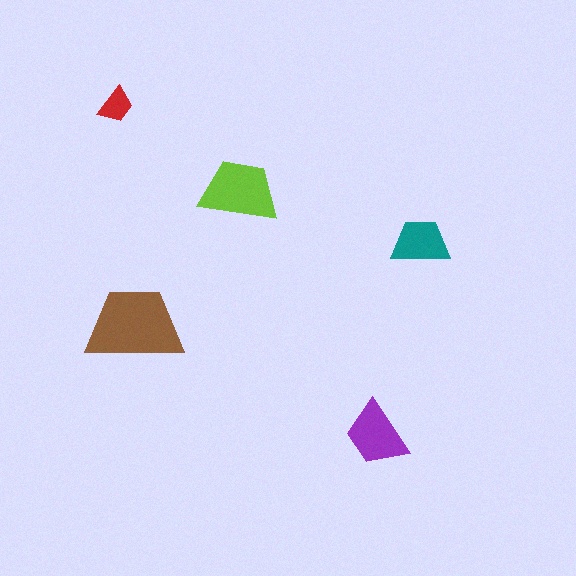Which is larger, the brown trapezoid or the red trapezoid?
The brown one.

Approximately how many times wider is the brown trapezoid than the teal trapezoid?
About 1.5 times wider.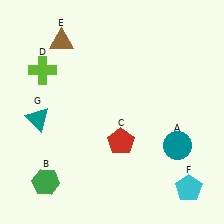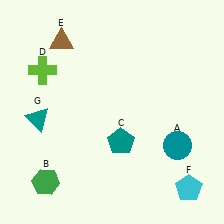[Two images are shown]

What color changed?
The pentagon (C) changed from red in Image 1 to teal in Image 2.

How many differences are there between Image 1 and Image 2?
There is 1 difference between the two images.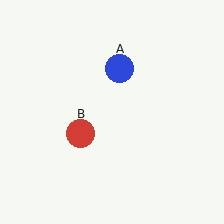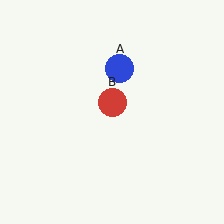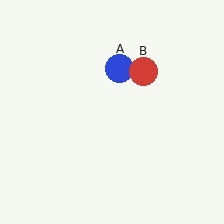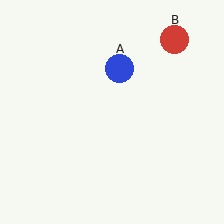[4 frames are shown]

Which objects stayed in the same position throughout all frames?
Blue circle (object A) remained stationary.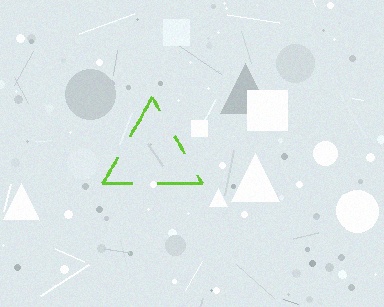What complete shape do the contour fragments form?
The contour fragments form a triangle.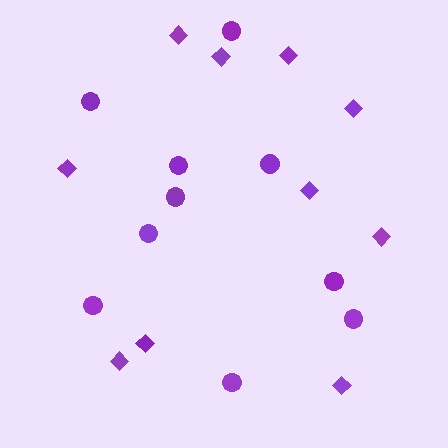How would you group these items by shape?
There are 2 groups: one group of circles (10) and one group of diamonds (10).